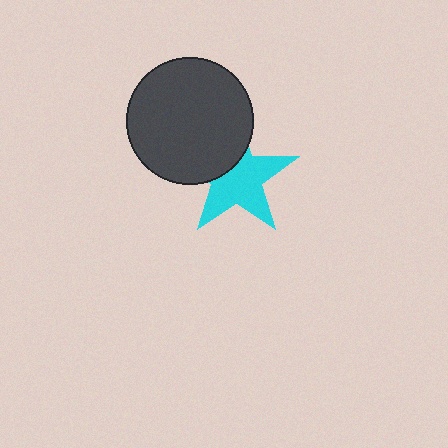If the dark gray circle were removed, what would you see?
You would see the complete cyan star.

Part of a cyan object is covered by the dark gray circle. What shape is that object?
It is a star.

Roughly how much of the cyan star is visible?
Most of it is visible (roughly 66%).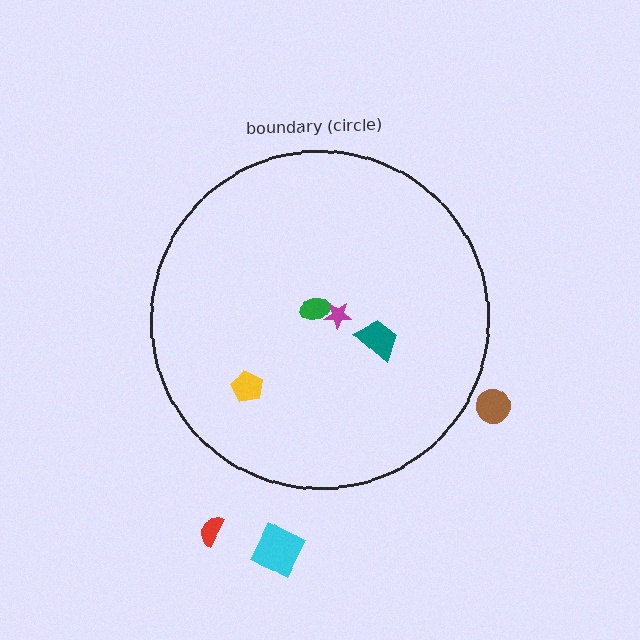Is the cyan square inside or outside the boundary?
Outside.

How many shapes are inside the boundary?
4 inside, 3 outside.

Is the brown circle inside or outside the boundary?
Outside.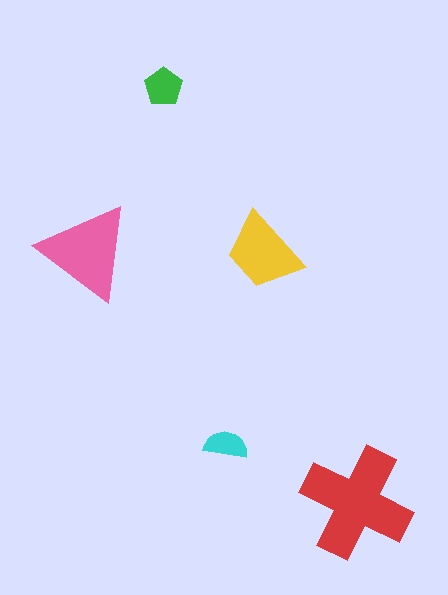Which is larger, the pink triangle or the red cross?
The red cross.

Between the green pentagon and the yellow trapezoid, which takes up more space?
The yellow trapezoid.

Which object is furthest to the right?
The red cross is rightmost.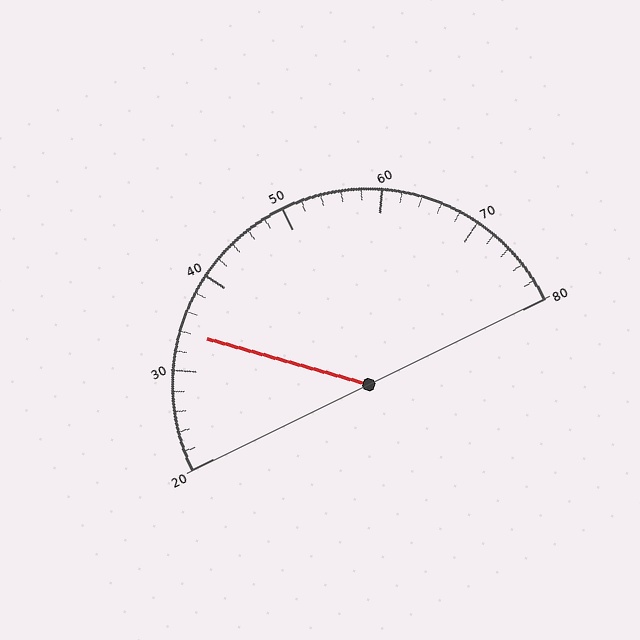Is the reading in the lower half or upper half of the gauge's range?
The reading is in the lower half of the range (20 to 80).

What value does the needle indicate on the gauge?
The needle indicates approximately 34.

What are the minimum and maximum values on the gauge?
The gauge ranges from 20 to 80.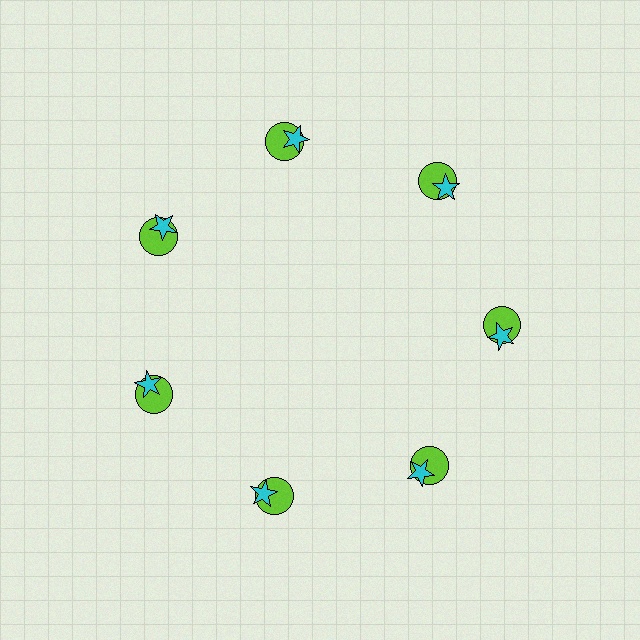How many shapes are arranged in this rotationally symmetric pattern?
There are 14 shapes, arranged in 7 groups of 2.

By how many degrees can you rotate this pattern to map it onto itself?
The pattern maps onto itself every 51 degrees of rotation.